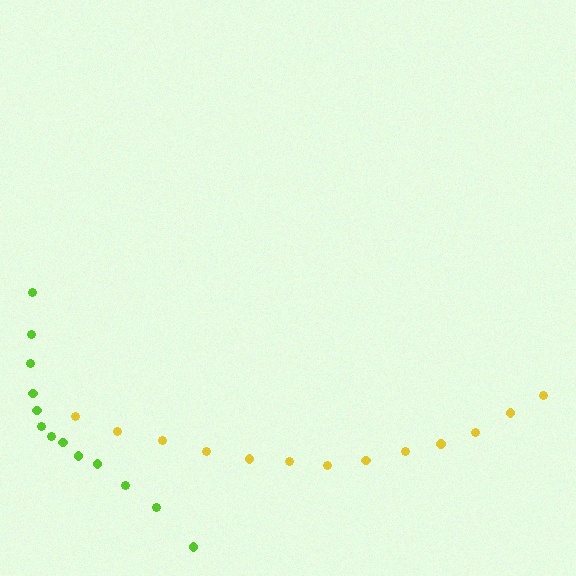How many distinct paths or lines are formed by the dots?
There are 2 distinct paths.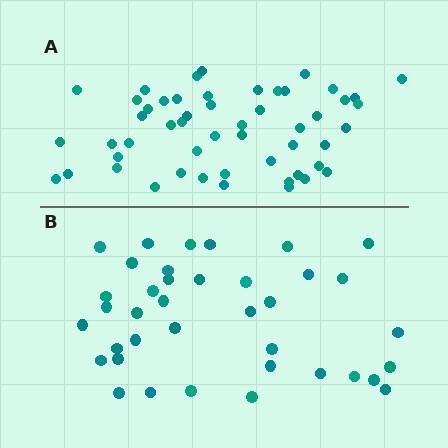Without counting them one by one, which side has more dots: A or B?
Region A (the top region) has more dots.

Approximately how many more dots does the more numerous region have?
Region A has approximately 15 more dots than region B.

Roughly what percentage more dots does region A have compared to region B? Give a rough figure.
About 35% more.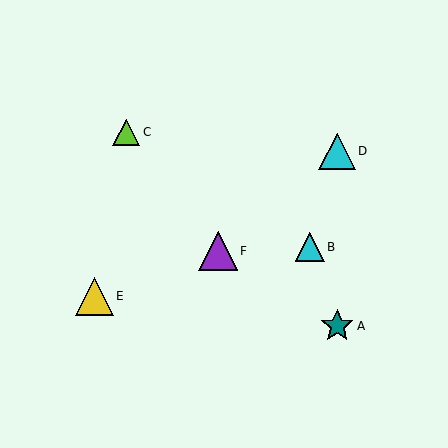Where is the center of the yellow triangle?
The center of the yellow triangle is at (94, 296).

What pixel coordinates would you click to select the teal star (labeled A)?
Click at (337, 326) to select the teal star A.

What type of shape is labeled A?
Shape A is a teal star.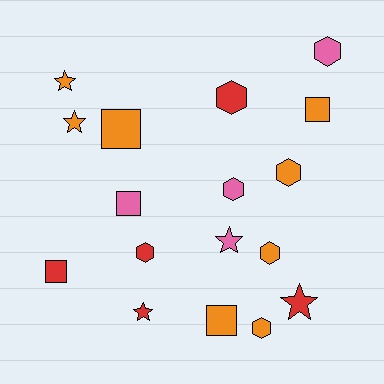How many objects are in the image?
There are 17 objects.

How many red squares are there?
There is 1 red square.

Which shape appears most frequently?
Hexagon, with 7 objects.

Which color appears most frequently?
Orange, with 8 objects.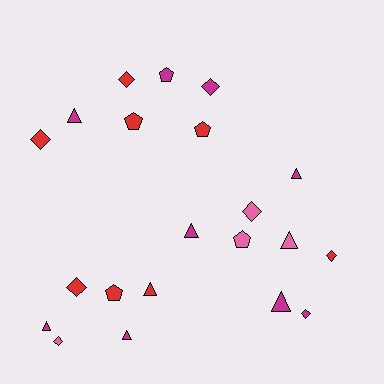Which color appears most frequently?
Magenta, with 9 objects.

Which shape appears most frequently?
Triangle, with 8 objects.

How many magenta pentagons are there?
There is 1 magenta pentagon.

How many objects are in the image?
There are 21 objects.